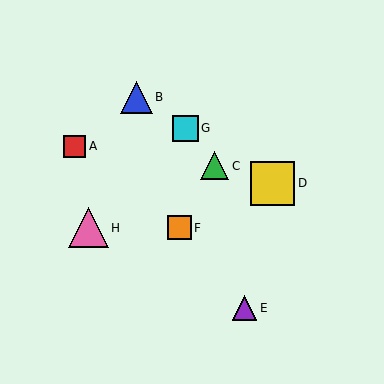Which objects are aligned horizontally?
Objects F, H are aligned horizontally.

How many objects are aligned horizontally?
2 objects (F, H) are aligned horizontally.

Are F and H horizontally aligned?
Yes, both are at y≈228.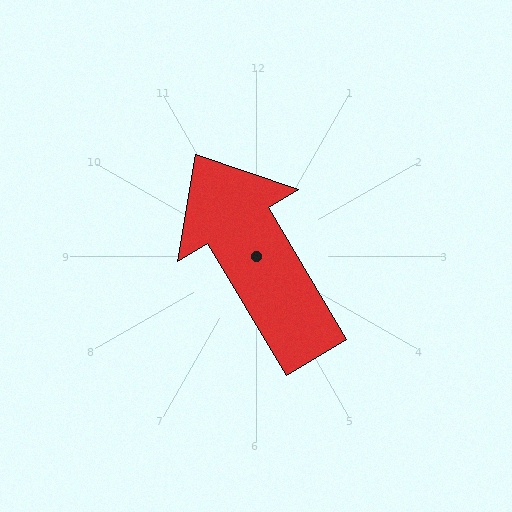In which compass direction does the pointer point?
Northwest.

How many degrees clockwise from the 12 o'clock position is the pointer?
Approximately 329 degrees.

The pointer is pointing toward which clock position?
Roughly 11 o'clock.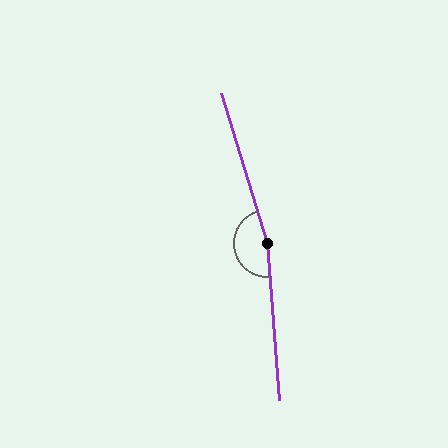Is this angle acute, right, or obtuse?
It is obtuse.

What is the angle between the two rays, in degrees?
Approximately 168 degrees.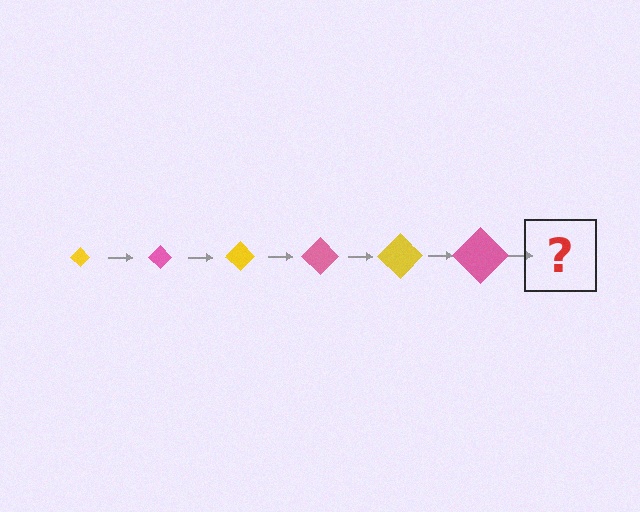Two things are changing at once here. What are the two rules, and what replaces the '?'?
The two rules are that the diamond grows larger each step and the color cycles through yellow and pink. The '?' should be a yellow diamond, larger than the previous one.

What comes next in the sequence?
The next element should be a yellow diamond, larger than the previous one.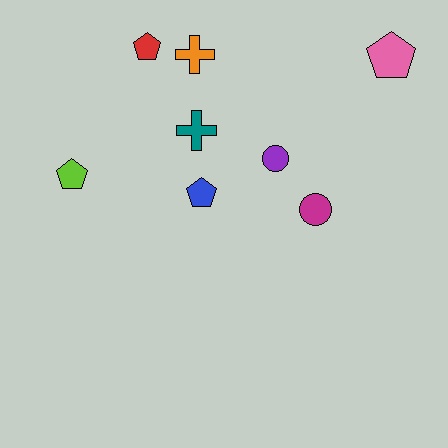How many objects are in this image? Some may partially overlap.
There are 8 objects.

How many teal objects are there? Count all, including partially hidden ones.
There is 1 teal object.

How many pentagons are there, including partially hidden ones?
There are 4 pentagons.